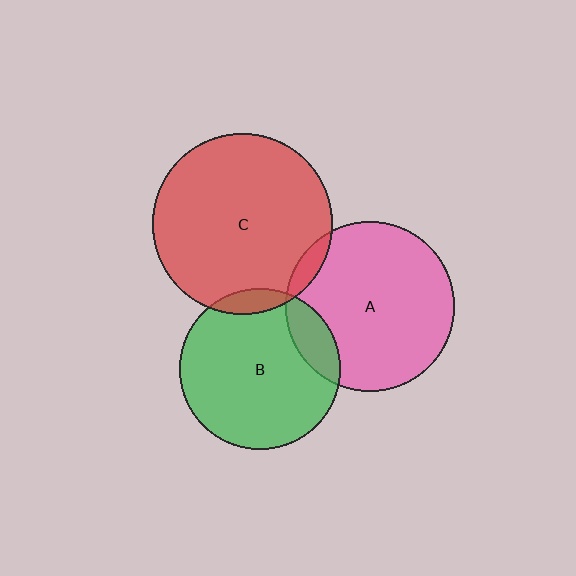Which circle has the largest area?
Circle C (red).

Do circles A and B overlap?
Yes.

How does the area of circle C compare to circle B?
Approximately 1.3 times.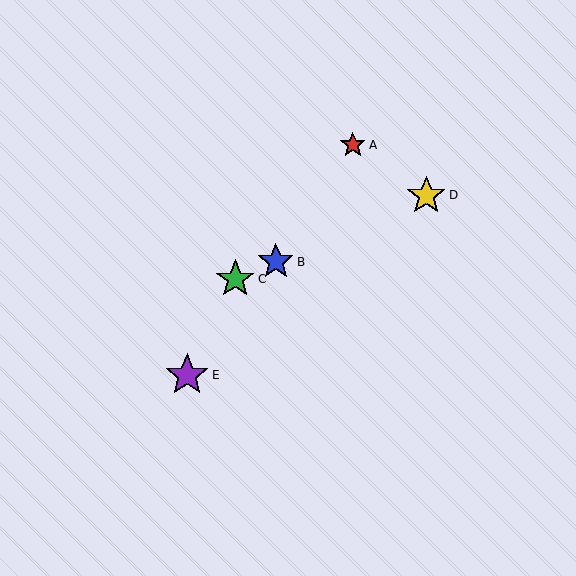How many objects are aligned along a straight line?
3 objects (B, C, D) are aligned along a straight line.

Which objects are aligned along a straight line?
Objects B, C, D are aligned along a straight line.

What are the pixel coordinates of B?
Object B is at (276, 262).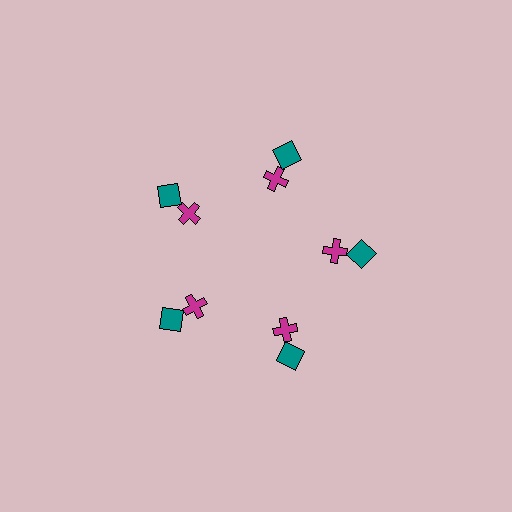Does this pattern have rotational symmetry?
Yes, this pattern has 5-fold rotational symmetry. It looks the same after rotating 72 degrees around the center.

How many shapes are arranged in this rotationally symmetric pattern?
There are 10 shapes, arranged in 5 groups of 2.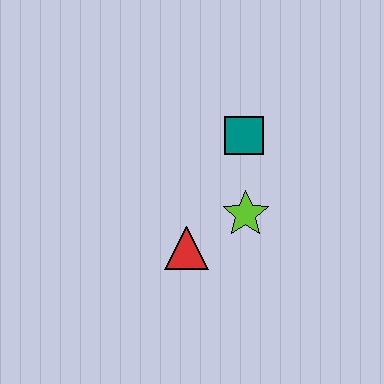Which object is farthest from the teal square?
The red triangle is farthest from the teal square.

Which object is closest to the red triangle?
The lime star is closest to the red triangle.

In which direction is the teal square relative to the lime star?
The teal square is above the lime star.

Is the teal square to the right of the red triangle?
Yes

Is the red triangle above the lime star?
No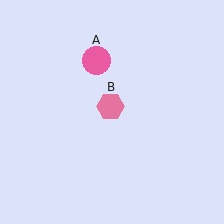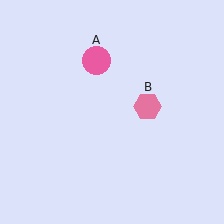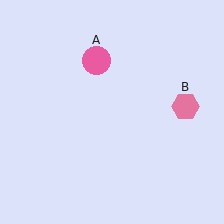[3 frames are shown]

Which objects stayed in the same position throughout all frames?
Pink circle (object A) remained stationary.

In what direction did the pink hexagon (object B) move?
The pink hexagon (object B) moved right.